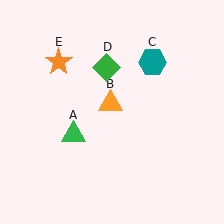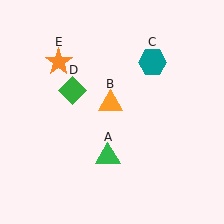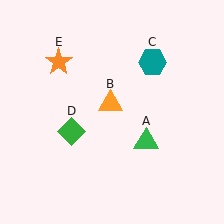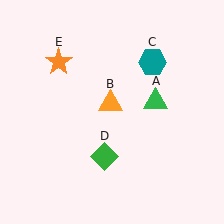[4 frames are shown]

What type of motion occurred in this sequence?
The green triangle (object A), green diamond (object D) rotated counterclockwise around the center of the scene.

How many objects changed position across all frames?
2 objects changed position: green triangle (object A), green diamond (object D).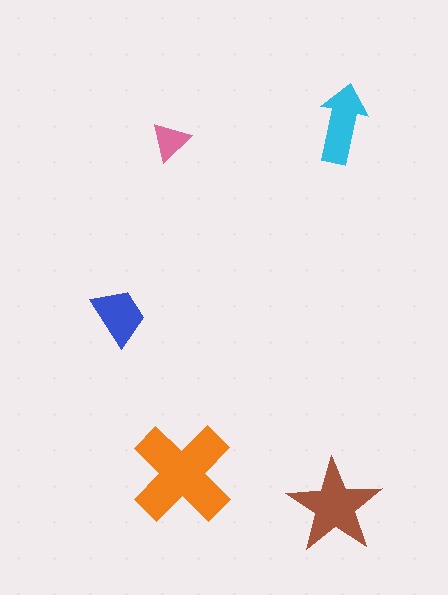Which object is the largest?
The orange cross.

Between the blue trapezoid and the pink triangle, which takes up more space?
The blue trapezoid.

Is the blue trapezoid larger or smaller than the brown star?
Smaller.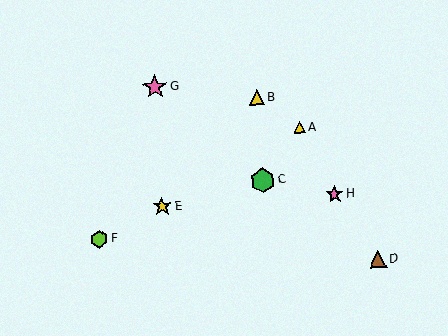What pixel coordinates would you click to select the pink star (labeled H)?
Click at (334, 194) to select the pink star H.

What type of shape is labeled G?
Shape G is a pink star.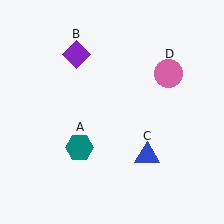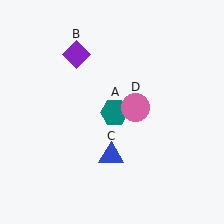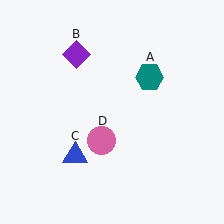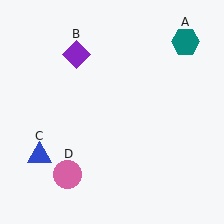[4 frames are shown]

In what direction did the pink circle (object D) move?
The pink circle (object D) moved down and to the left.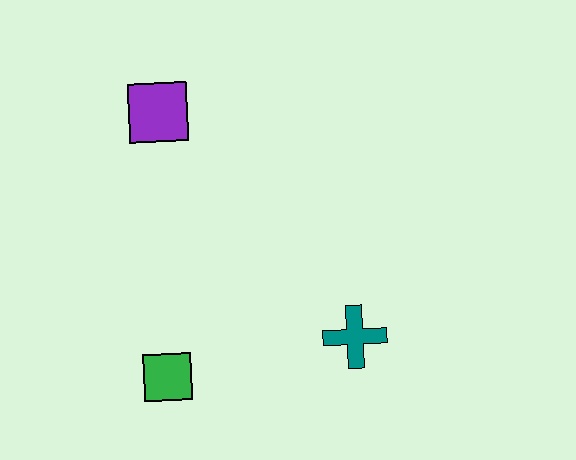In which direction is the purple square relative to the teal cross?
The purple square is above the teal cross.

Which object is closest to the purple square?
The green square is closest to the purple square.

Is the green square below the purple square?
Yes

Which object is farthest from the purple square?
The teal cross is farthest from the purple square.